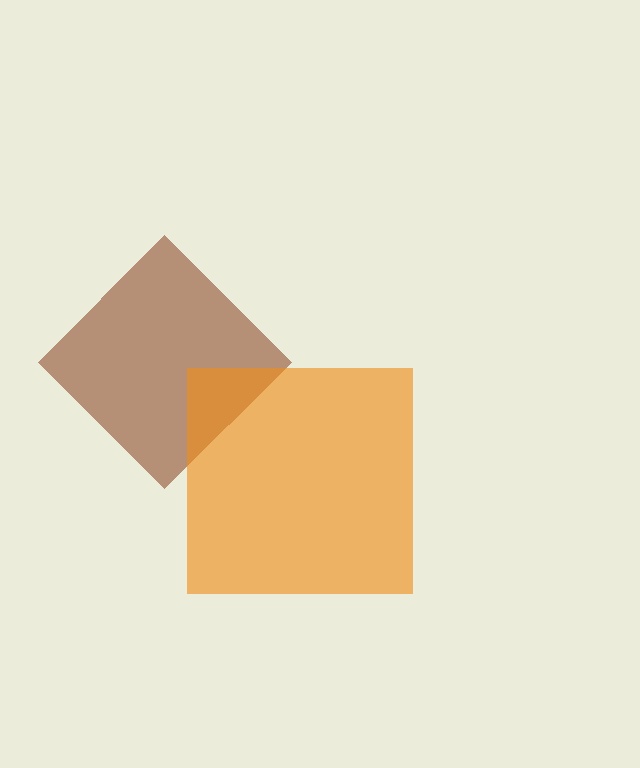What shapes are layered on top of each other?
The layered shapes are: a brown diamond, an orange square.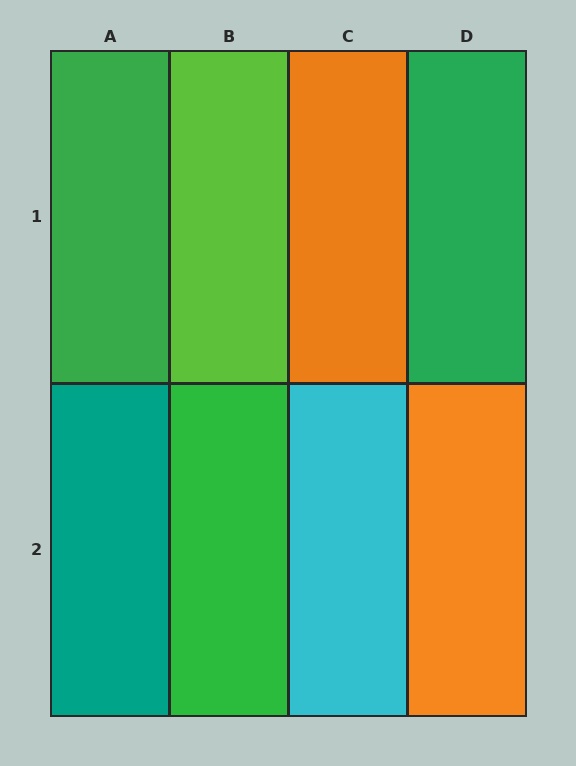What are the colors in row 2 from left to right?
Teal, green, cyan, orange.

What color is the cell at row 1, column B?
Lime.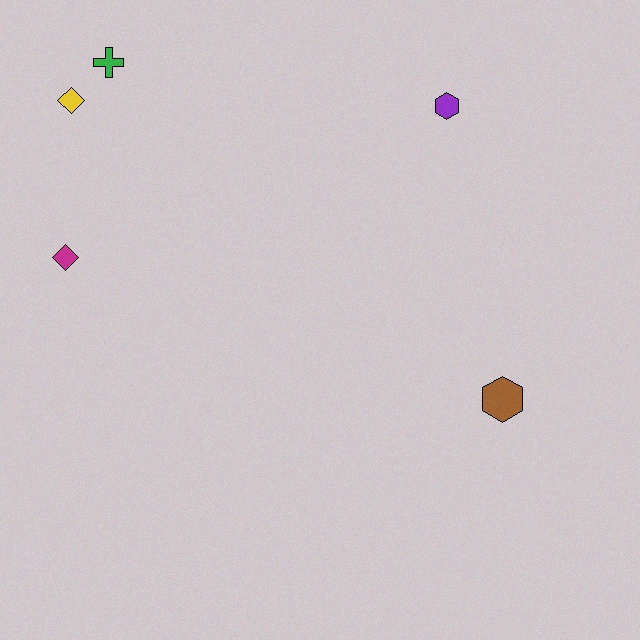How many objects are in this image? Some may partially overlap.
There are 5 objects.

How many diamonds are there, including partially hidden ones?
There are 2 diamonds.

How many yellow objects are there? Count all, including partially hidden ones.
There is 1 yellow object.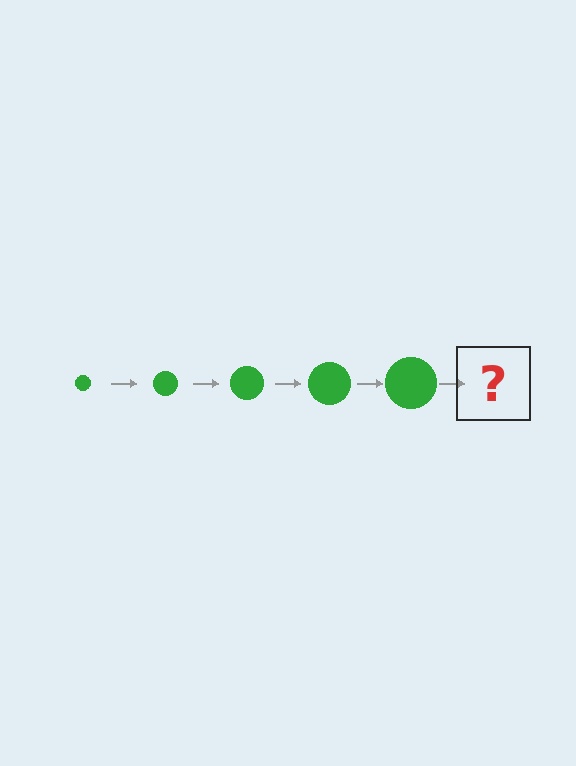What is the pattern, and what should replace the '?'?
The pattern is that the circle gets progressively larger each step. The '?' should be a green circle, larger than the previous one.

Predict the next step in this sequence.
The next step is a green circle, larger than the previous one.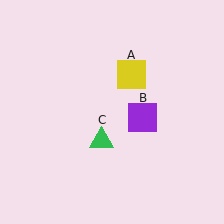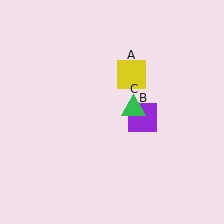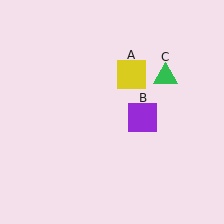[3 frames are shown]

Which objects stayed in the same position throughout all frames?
Yellow square (object A) and purple square (object B) remained stationary.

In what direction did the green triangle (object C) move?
The green triangle (object C) moved up and to the right.